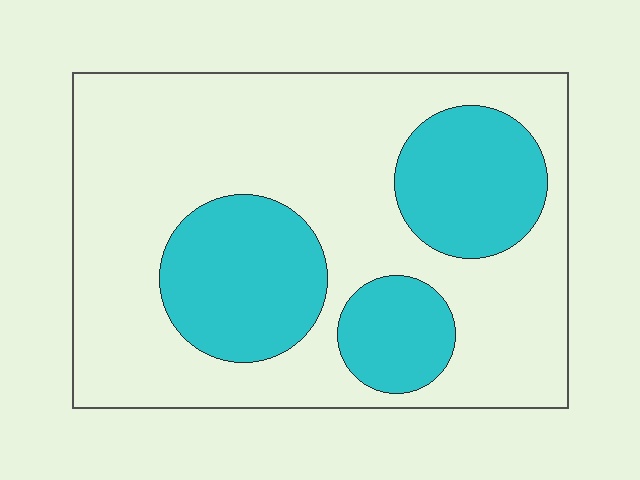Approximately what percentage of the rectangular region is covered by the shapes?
Approximately 30%.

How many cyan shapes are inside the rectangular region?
3.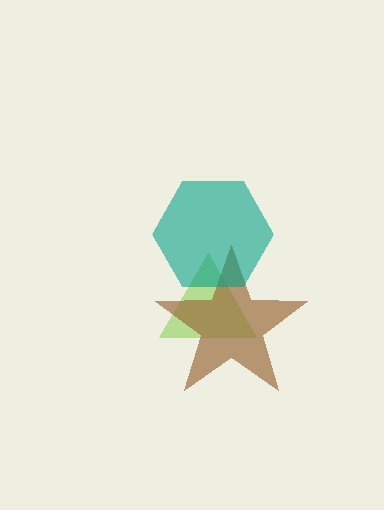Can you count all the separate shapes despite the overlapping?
Yes, there are 3 separate shapes.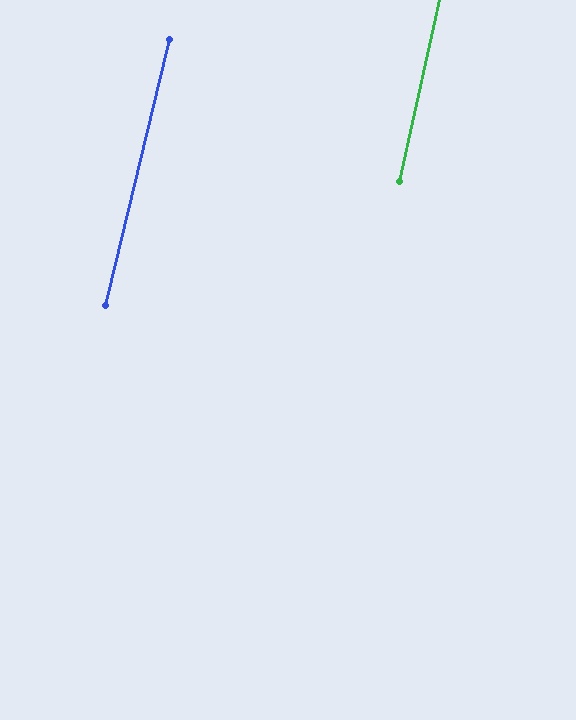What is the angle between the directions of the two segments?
Approximately 1 degree.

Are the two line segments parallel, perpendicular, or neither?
Parallel — their directions differ by only 1.3°.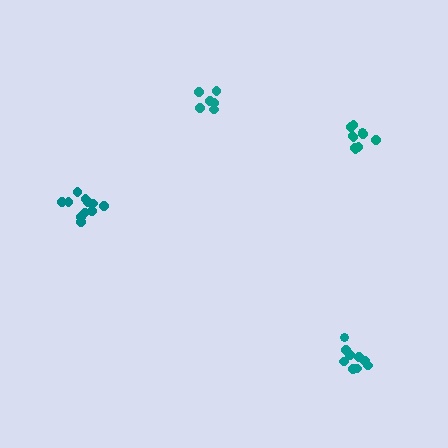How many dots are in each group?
Group 1: 6 dots, Group 2: 11 dots, Group 3: 10 dots, Group 4: 10 dots (37 total).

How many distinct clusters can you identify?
There are 4 distinct clusters.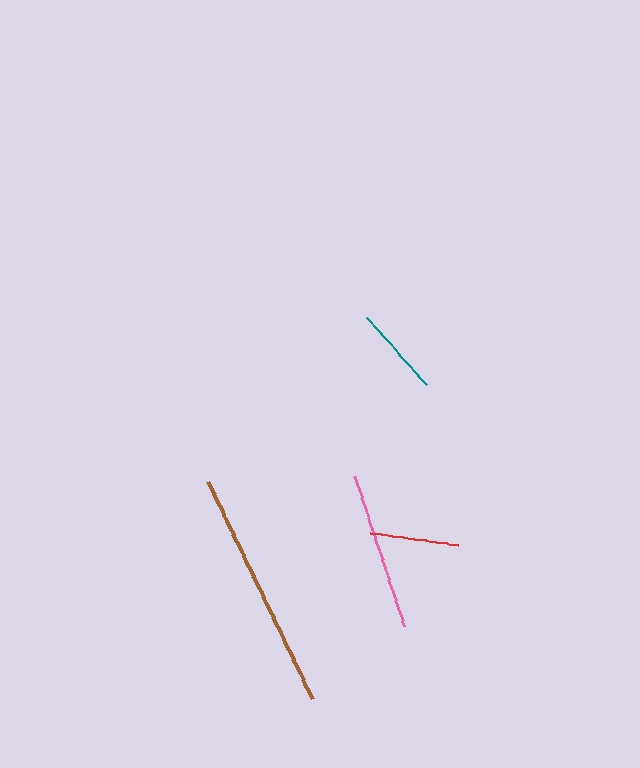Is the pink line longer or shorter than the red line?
The pink line is longer than the red line.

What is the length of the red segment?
The red segment is approximately 89 pixels long.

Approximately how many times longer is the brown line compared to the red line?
The brown line is approximately 2.7 times the length of the red line.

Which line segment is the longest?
The brown line is the longest at approximately 241 pixels.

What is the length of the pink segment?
The pink segment is approximately 158 pixels long.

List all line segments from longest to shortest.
From longest to shortest: brown, pink, teal, red.